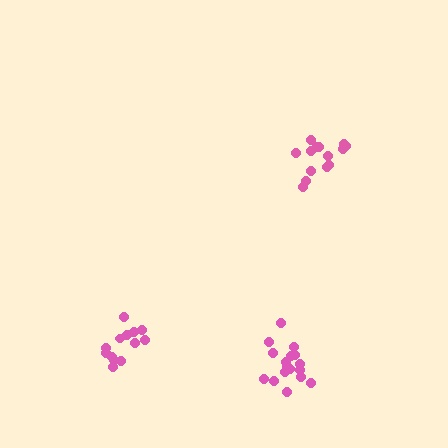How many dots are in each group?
Group 1: 13 dots, Group 2: 18 dots, Group 3: 14 dots (45 total).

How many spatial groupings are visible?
There are 3 spatial groupings.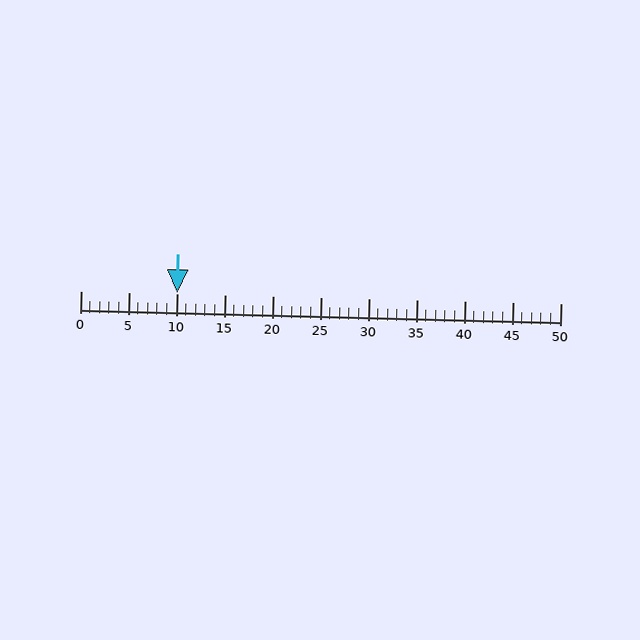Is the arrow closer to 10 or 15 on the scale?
The arrow is closer to 10.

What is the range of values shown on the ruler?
The ruler shows values from 0 to 50.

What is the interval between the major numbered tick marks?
The major tick marks are spaced 5 units apart.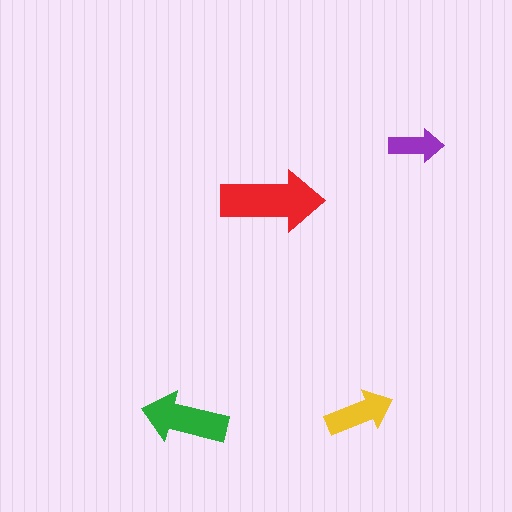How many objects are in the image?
There are 4 objects in the image.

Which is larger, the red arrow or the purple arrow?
The red one.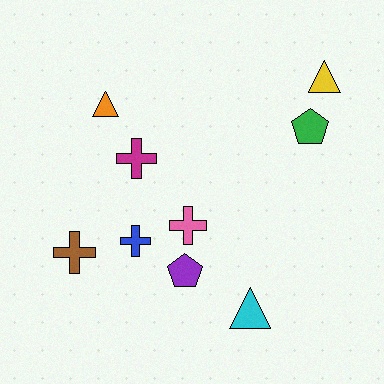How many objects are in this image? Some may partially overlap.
There are 9 objects.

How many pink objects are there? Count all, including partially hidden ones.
There is 1 pink object.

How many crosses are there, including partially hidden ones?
There are 4 crosses.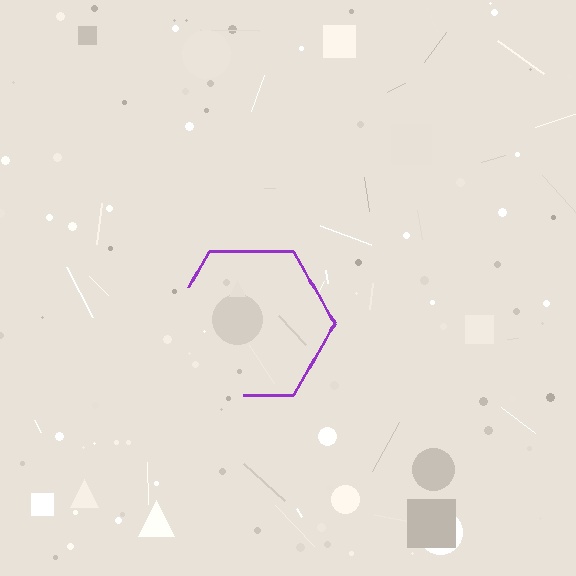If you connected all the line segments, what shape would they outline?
They would outline a hexagon.